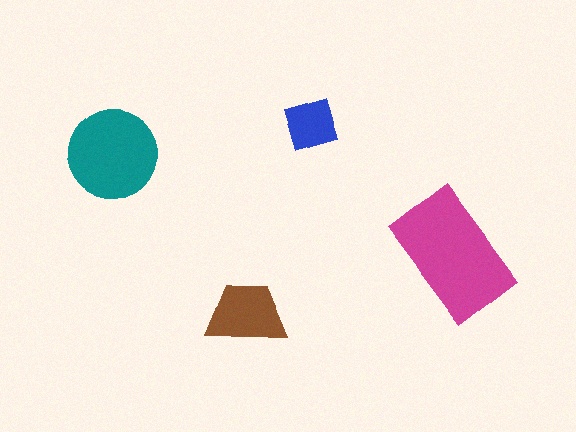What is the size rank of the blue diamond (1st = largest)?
4th.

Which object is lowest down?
The brown trapezoid is bottommost.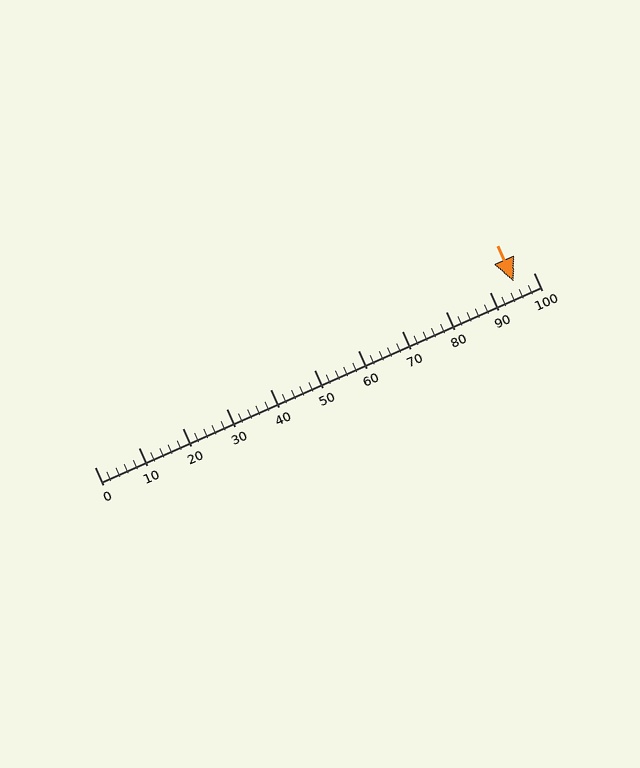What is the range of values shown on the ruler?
The ruler shows values from 0 to 100.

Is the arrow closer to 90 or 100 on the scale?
The arrow is closer to 100.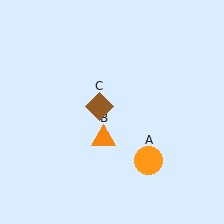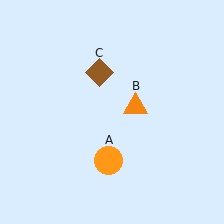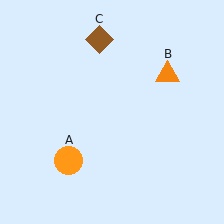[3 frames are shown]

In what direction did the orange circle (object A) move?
The orange circle (object A) moved left.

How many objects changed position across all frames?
3 objects changed position: orange circle (object A), orange triangle (object B), brown diamond (object C).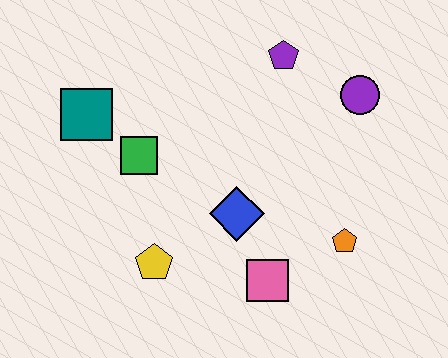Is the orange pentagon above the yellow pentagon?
Yes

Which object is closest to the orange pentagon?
The pink square is closest to the orange pentagon.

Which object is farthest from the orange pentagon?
The teal square is farthest from the orange pentagon.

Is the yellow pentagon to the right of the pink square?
No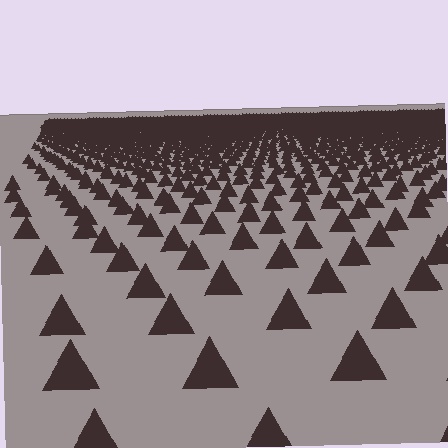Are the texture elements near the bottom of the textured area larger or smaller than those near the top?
Larger. Near the bottom, elements are closer to the viewer and appear at a bigger on-screen size.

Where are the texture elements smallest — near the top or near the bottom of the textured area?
Near the top.